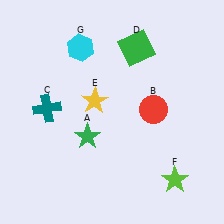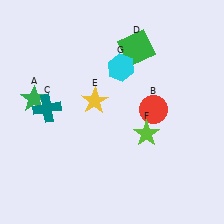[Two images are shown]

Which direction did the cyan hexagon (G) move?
The cyan hexagon (G) moved right.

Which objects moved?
The objects that moved are: the green star (A), the lime star (F), the cyan hexagon (G).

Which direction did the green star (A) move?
The green star (A) moved left.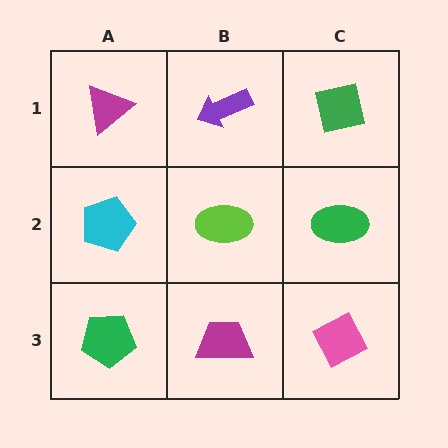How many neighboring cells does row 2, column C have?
3.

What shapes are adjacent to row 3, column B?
A lime ellipse (row 2, column B), a green pentagon (row 3, column A), a pink diamond (row 3, column C).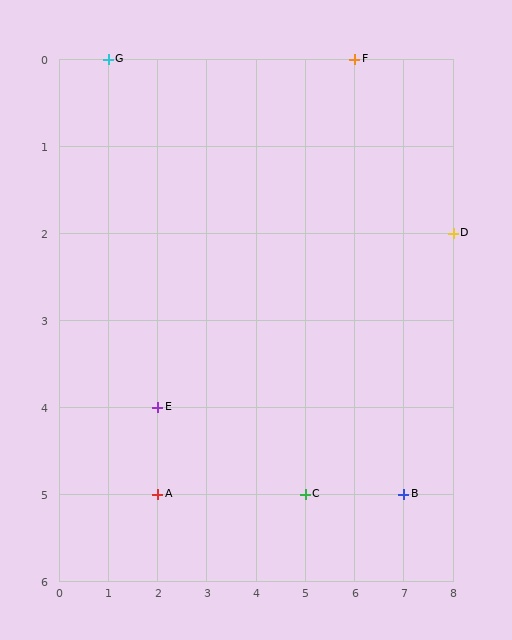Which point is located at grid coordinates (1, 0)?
Point G is at (1, 0).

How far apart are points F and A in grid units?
Points F and A are 4 columns and 5 rows apart (about 6.4 grid units diagonally).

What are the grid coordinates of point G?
Point G is at grid coordinates (1, 0).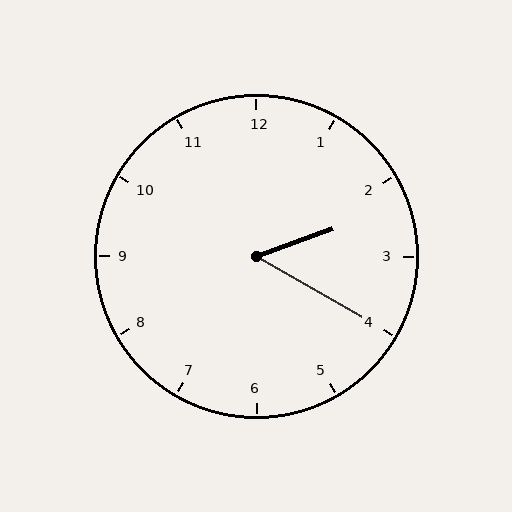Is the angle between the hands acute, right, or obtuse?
It is acute.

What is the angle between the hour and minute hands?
Approximately 50 degrees.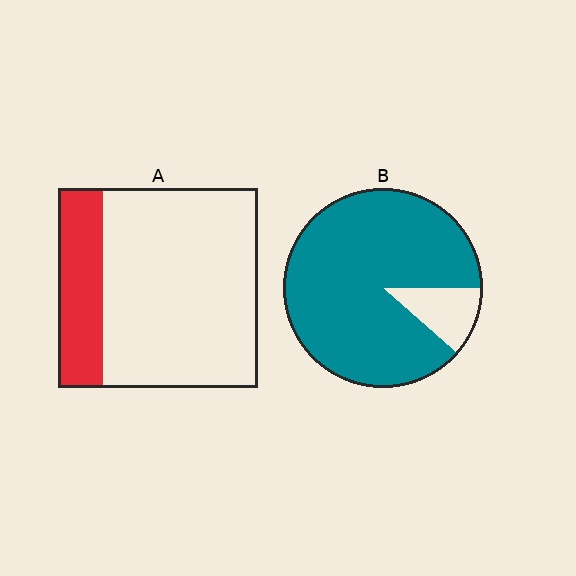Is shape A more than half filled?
No.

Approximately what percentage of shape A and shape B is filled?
A is approximately 20% and B is approximately 90%.